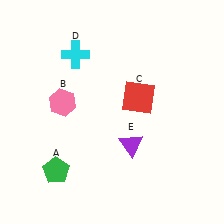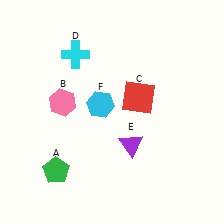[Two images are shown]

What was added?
A cyan hexagon (F) was added in Image 2.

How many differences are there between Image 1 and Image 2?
There is 1 difference between the two images.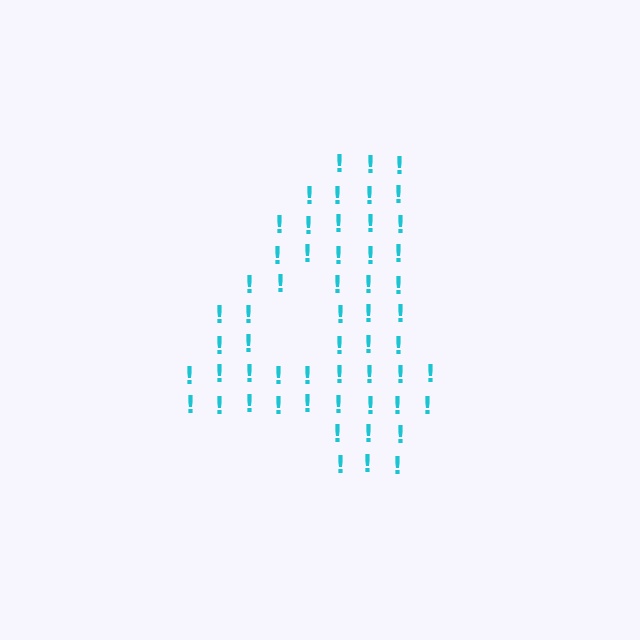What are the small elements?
The small elements are exclamation marks.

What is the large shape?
The large shape is the digit 4.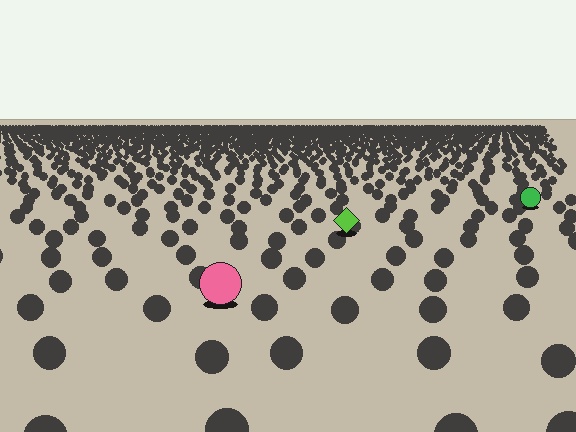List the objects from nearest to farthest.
From nearest to farthest: the pink circle, the lime diamond, the green circle.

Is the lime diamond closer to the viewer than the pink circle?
No. The pink circle is closer — you can tell from the texture gradient: the ground texture is coarser near it.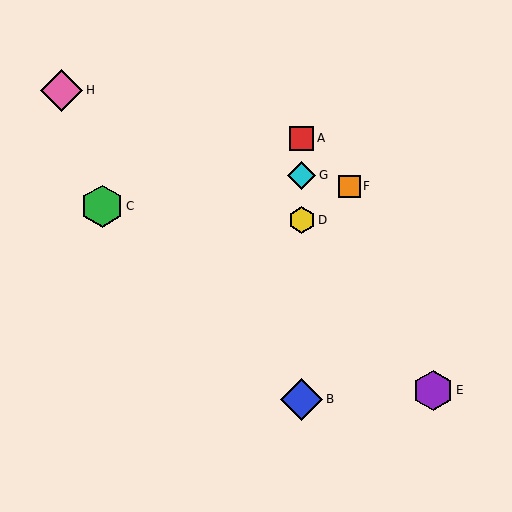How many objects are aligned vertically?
4 objects (A, B, D, G) are aligned vertically.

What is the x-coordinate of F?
Object F is at x≈349.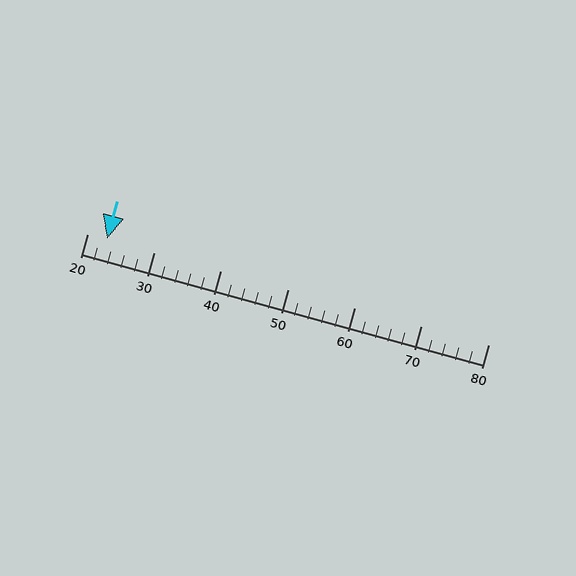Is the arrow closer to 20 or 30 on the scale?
The arrow is closer to 20.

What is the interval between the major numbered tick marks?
The major tick marks are spaced 10 units apart.